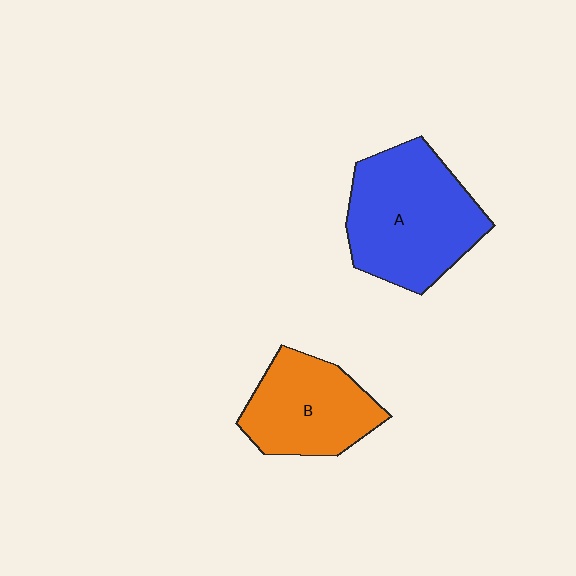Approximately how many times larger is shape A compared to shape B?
Approximately 1.4 times.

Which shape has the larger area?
Shape A (blue).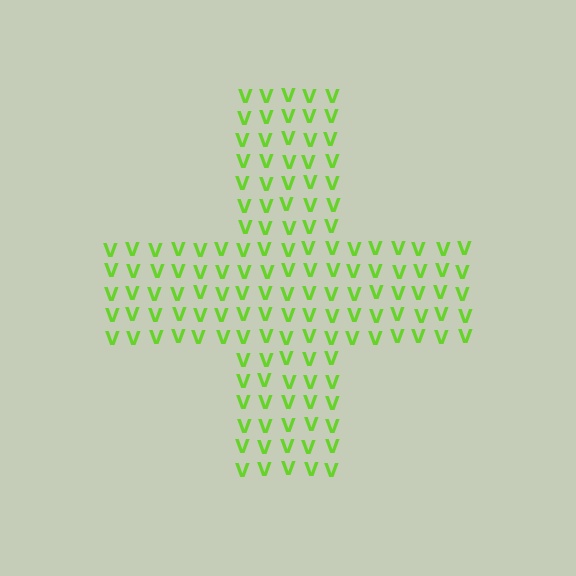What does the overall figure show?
The overall figure shows a cross.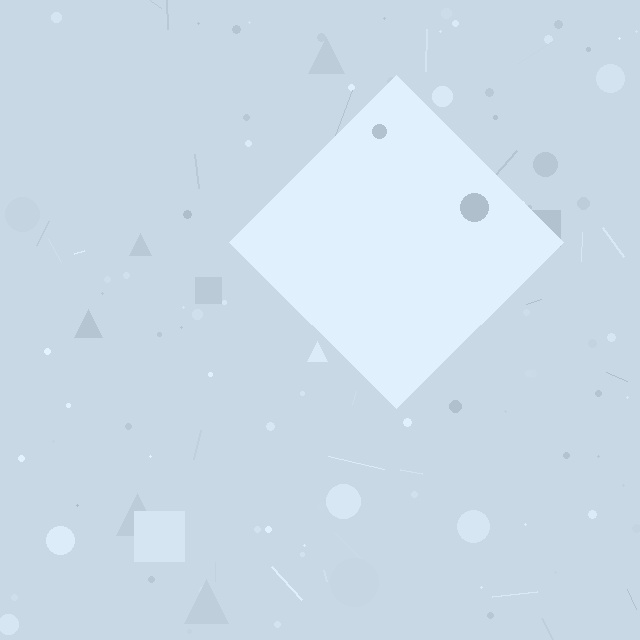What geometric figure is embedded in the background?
A diamond is embedded in the background.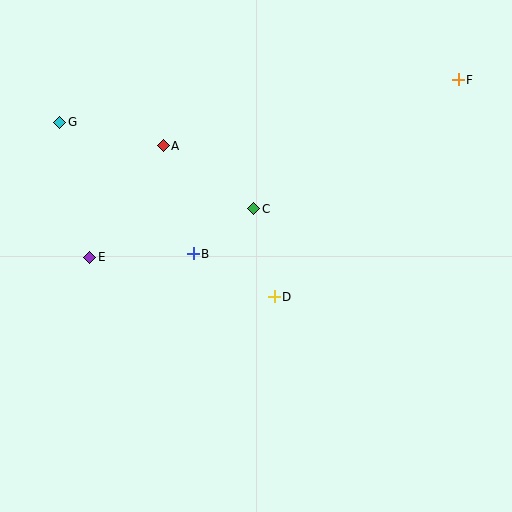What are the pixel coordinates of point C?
Point C is at (254, 209).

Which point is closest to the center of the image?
Point D at (274, 297) is closest to the center.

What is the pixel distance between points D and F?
The distance between D and F is 284 pixels.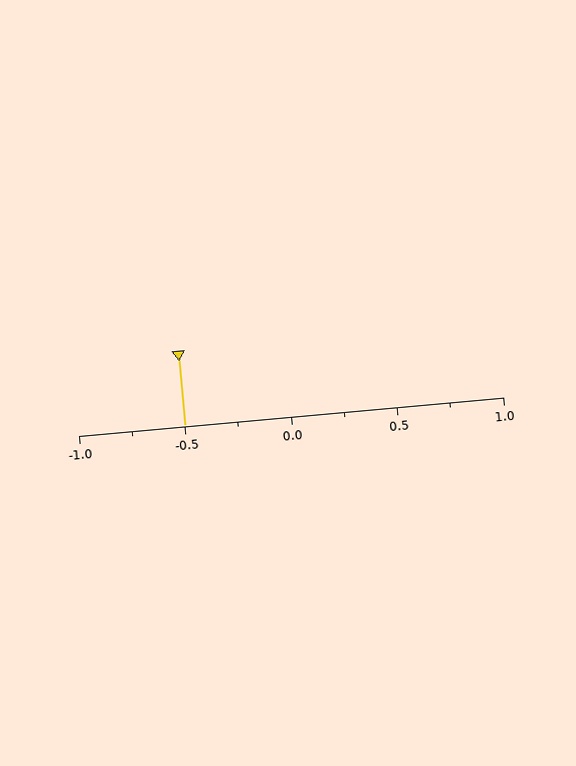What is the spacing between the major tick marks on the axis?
The major ticks are spaced 0.5 apart.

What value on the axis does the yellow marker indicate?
The marker indicates approximately -0.5.